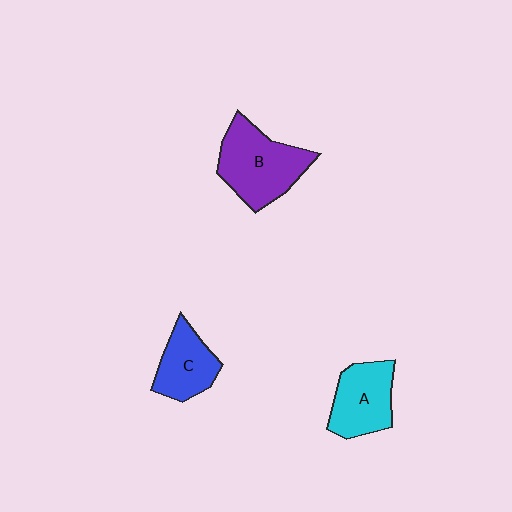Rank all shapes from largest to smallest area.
From largest to smallest: B (purple), A (cyan), C (blue).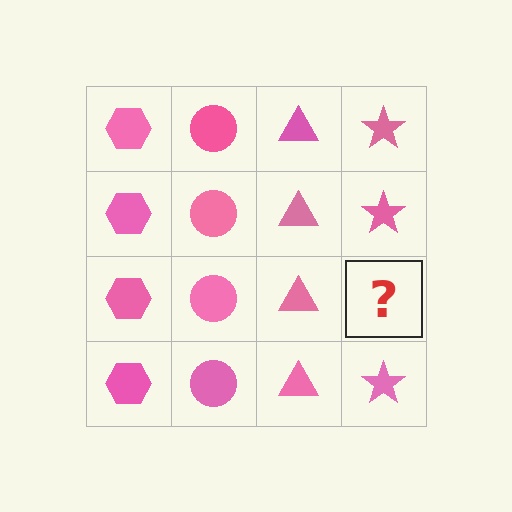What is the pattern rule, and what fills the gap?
The rule is that each column has a consistent shape. The gap should be filled with a pink star.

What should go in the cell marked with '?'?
The missing cell should contain a pink star.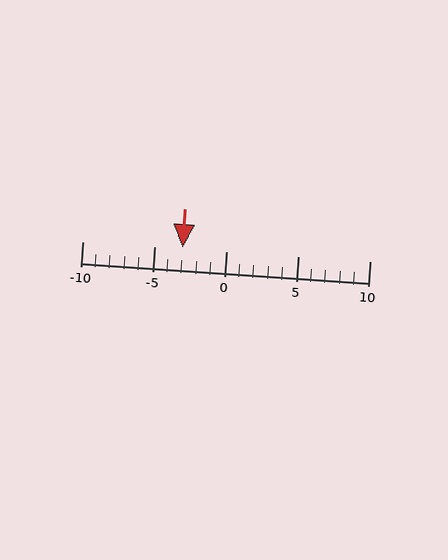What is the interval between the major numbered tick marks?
The major tick marks are spaced 5 units apart.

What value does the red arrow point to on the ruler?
The red arrow points to approximately -3.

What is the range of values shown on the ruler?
The ruler shows values from -10 to 10.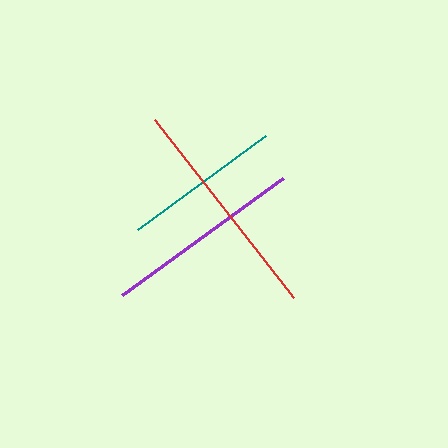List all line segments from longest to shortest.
From longest to shortest: red, purple, teal.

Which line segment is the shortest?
The teal line is the shortest at approximately 159 pixels.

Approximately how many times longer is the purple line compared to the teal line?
The purple line is approximately 1.3 times the length of the teal line.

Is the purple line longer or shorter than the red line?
The red line is longer than the purple line.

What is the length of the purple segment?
The purple segment is approximately 199 pixels long.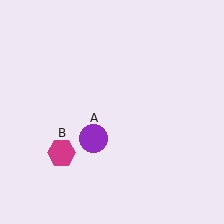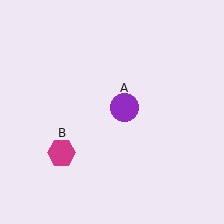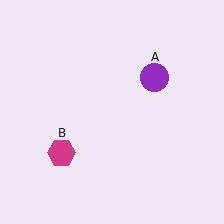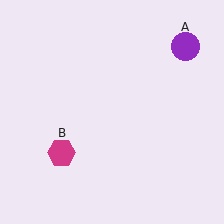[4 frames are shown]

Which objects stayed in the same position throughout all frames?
Magenta hexagon (object B) remained stationary.